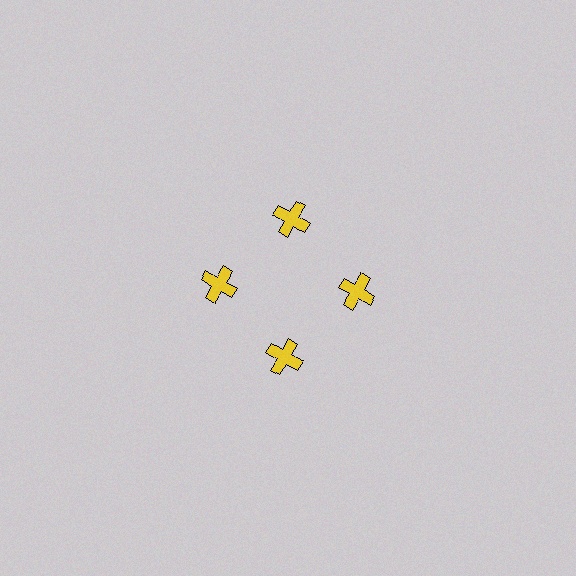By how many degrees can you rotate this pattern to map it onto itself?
The pattern maps onto itself every 90 degrees of rotation.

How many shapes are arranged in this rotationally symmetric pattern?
There are 4 shapes, arranged in 4 groups of 1.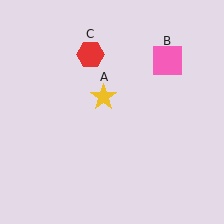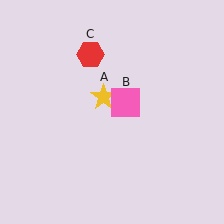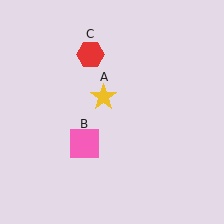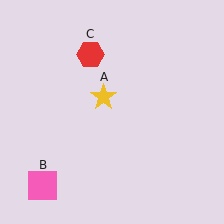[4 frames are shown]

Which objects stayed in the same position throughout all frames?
Yellow star (object A) and red hexagon (object C) remained stationary.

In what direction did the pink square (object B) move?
The pink square (object B) moved down and to the left.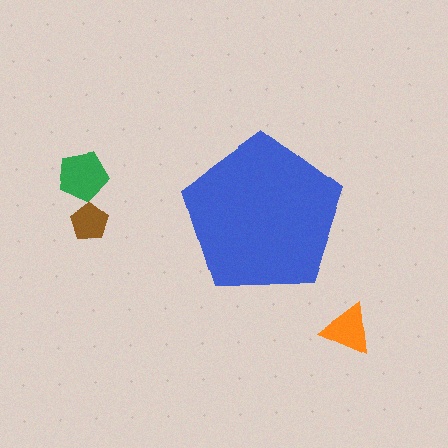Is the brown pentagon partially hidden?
No, the brown pentagon is fully visible.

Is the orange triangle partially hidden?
No, the orange triangle is fully visible.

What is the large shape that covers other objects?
A blue pentagon.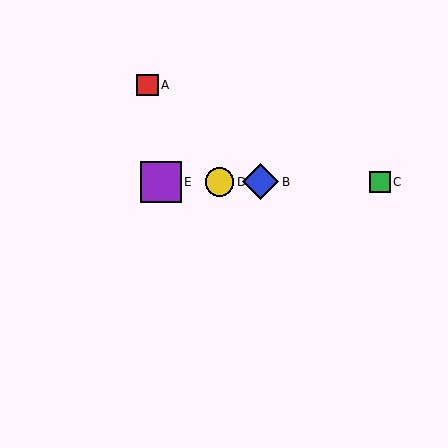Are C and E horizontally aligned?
Yes, both are at y≈182.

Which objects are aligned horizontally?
Objects B, C, D, E are aligned horizontally.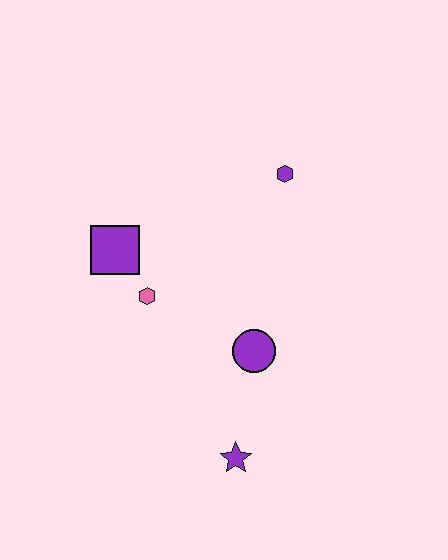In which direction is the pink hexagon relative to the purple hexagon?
The pink hexagon is to the left of the purple hexagon.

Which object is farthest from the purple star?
The purple hexagon is farthest from the purple star.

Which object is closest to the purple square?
The pink hexagon is closest to the purple square.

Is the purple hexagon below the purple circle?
No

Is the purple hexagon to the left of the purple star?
No